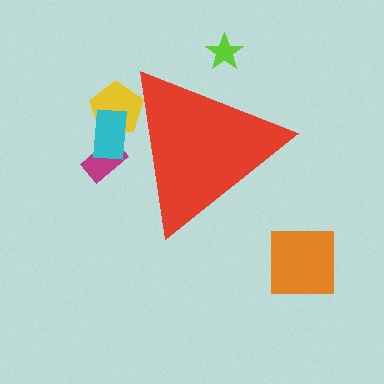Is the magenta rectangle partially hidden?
Yes, the magenta rectangle is partially hidden behind the red triangle.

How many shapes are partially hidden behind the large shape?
4 shapes are partially hidden.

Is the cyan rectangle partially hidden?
Yes, the cyan rectangle is partially hidden behind the red triangle.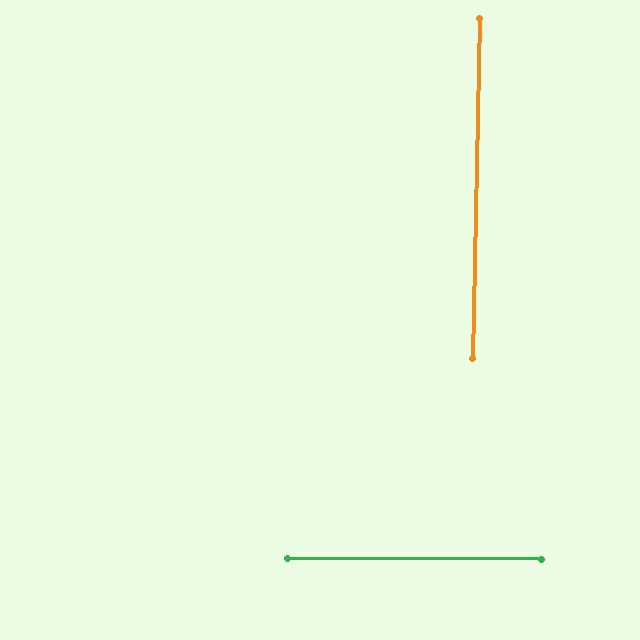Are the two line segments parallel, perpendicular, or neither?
Perpendicular — they meet at approximately 89°.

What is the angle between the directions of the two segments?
Approximately 89 degrees.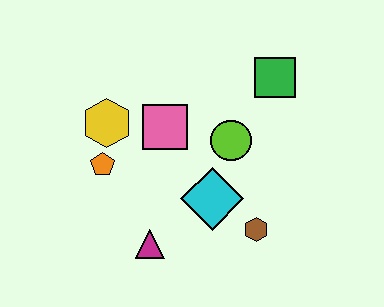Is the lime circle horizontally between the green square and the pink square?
Yes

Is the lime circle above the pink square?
No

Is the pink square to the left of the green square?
Yes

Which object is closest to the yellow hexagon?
The orange pentagon is closest to the yellow hexagon.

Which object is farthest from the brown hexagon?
The yellow hexagon is farthest from the brown hexagon.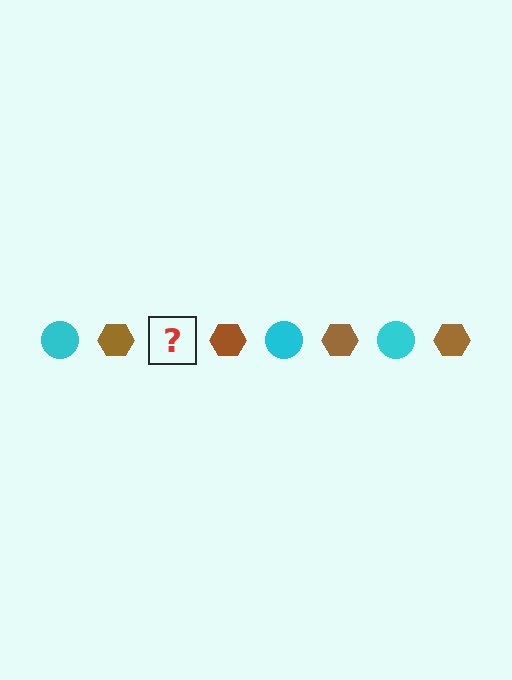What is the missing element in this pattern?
The missing element is a cyan circle.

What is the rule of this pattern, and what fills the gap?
The rule is that the pattern alternates between cyan circle and brown hexagon. The gap should be filled with a cyan circle.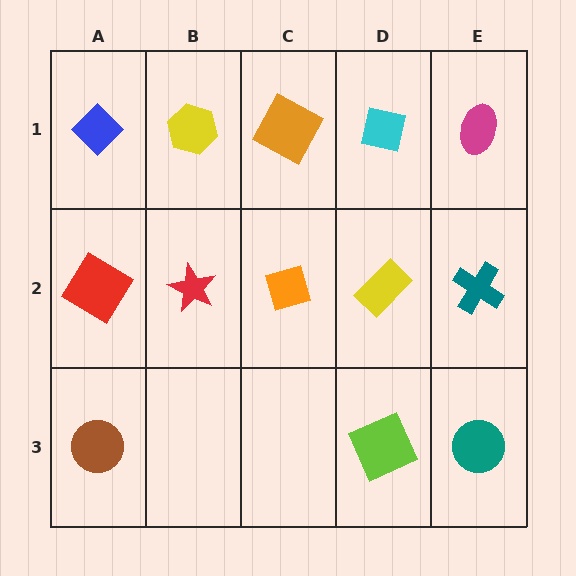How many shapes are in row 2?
5 shapes.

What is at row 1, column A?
A blue diamond.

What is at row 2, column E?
A teal cross.